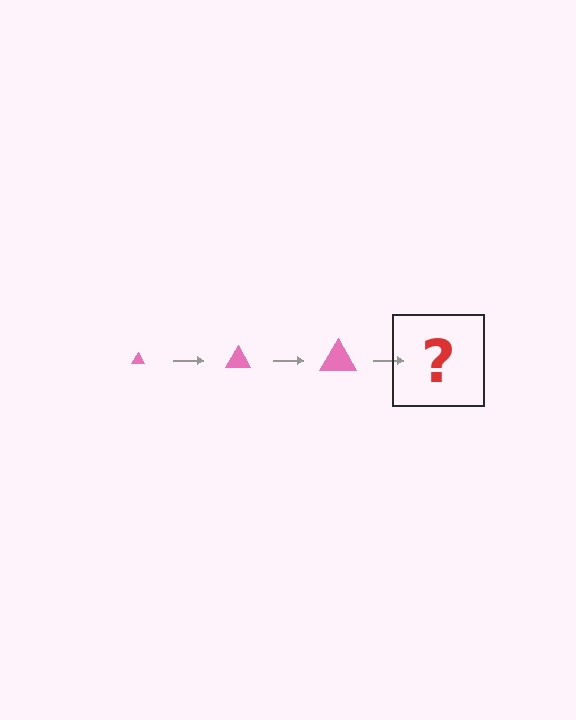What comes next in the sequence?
The next element should be a pink triangle, larger than the previous one.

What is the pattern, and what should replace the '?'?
The pattern is that the triangle gets progressively larger each step. The '?' should be a pink triangle, larger than the previous one.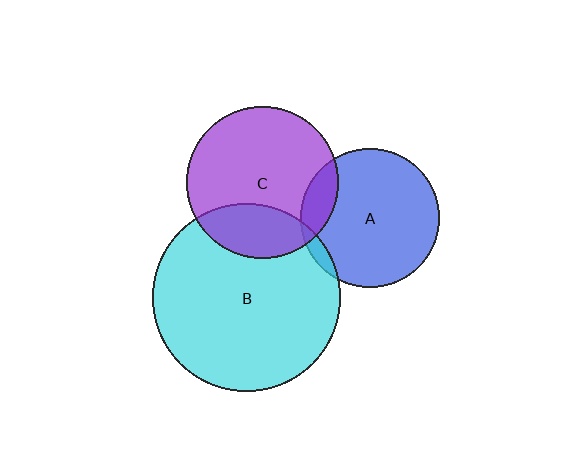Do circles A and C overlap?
Yes.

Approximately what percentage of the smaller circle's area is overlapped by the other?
Approximately 15%.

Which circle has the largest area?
Circle B (cyan).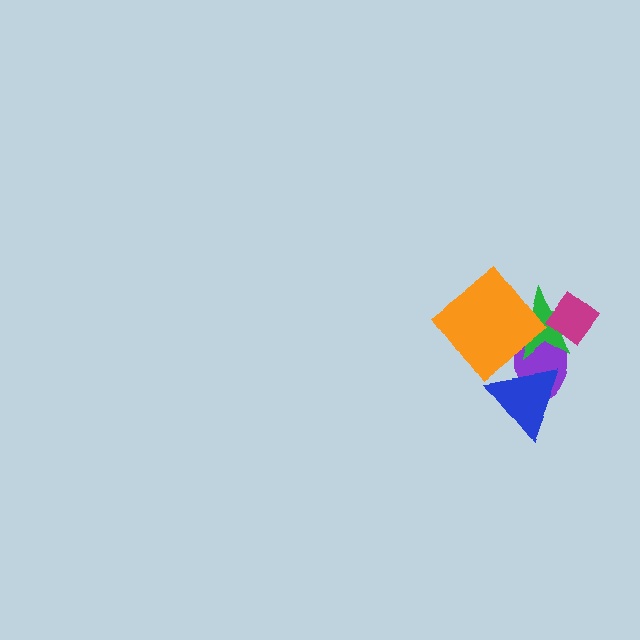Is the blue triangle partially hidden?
No, no other shape covers it.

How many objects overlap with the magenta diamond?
2 objects overlap with the magenta diamond.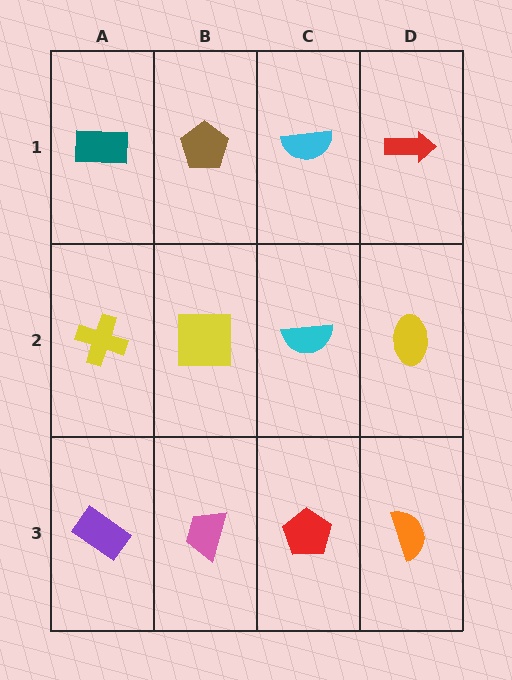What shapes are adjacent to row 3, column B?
A yellow square (row 2, column B), a purple rectangle (row 3, column A), a red pentagon (row 3, column C).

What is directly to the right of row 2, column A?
A yellow square.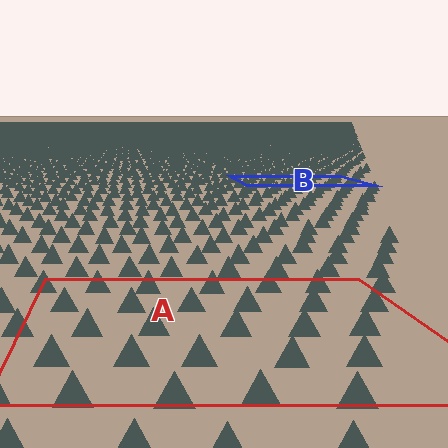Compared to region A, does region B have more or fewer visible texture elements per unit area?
Region B has more texture elements per unit area — they are packed more densely because it is farther away.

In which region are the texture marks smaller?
The texture marks are smaller in region B, because it is farther away.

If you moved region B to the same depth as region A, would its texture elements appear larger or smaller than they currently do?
They would appear larger. At a closer depth, the same texture elements are projected at a bigger on-screen size.